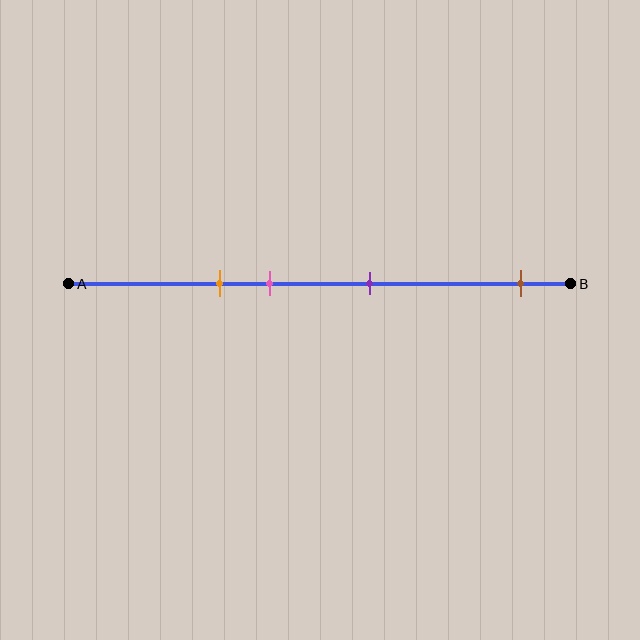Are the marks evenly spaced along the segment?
No, the marks are not evenly spaced.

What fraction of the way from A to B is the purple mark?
The purple mark is approximately 60% (0.6) of the way from A to B.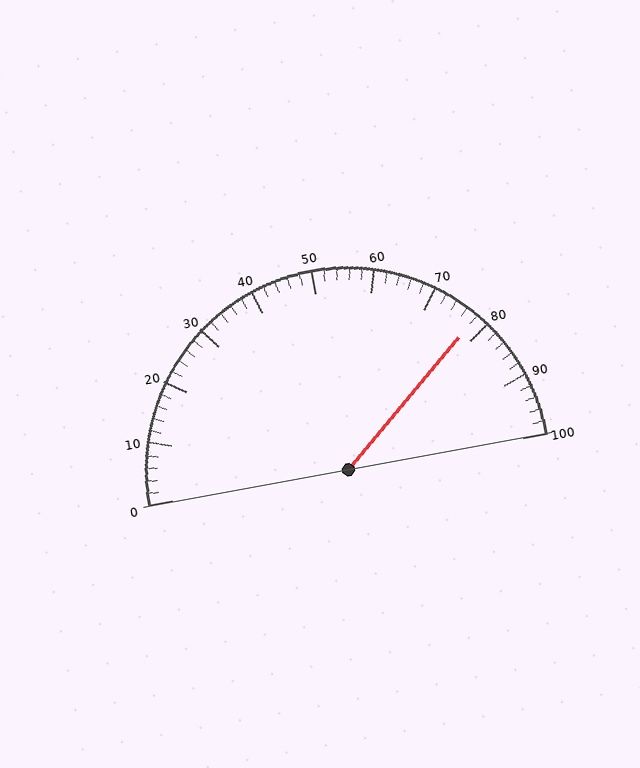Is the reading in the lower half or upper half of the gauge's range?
The reading is in the upper half of the range (0 to 100).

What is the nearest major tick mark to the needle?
The nearest major tick mark is 80.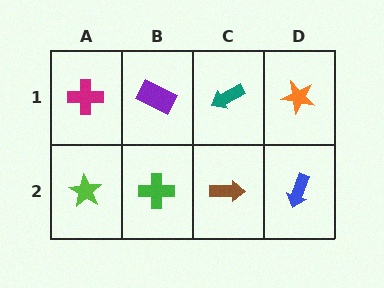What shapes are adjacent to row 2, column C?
A teal arrow (row 1, column C), a green cross (row 2, column B), a blue arrow (row 2, column D).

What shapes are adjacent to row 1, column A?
A lime star (row 2, column A), a purple rectangle (row 1, column B).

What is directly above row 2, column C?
A teal arrow.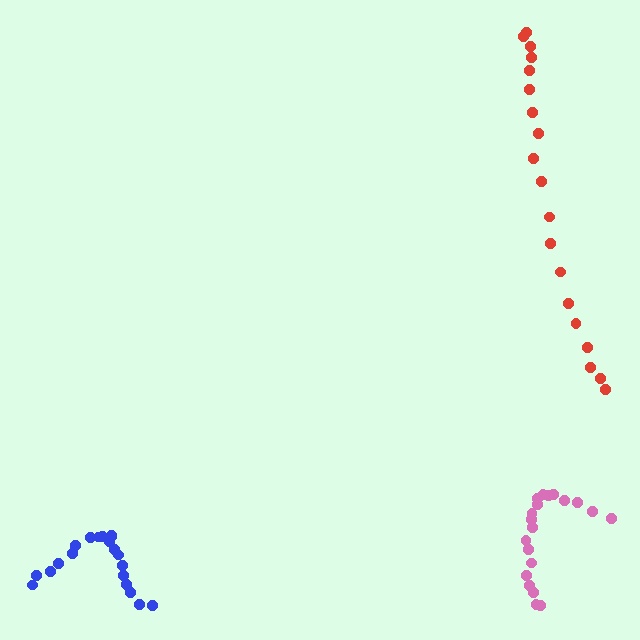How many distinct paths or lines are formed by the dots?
There are 3 distinct paths.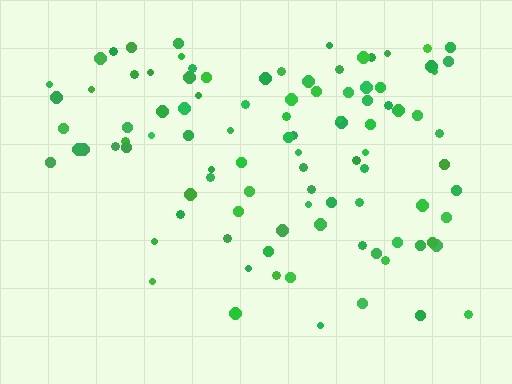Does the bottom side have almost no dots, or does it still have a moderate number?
Still a moderate number, just noticeably fewer than the top.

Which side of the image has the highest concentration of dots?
The top.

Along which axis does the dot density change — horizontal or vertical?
Vertical.